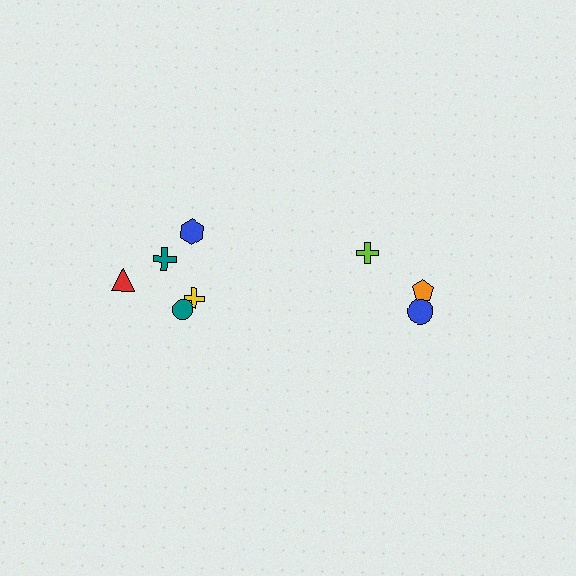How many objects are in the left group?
There are 5 objects.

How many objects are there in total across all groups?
There are 8 objects.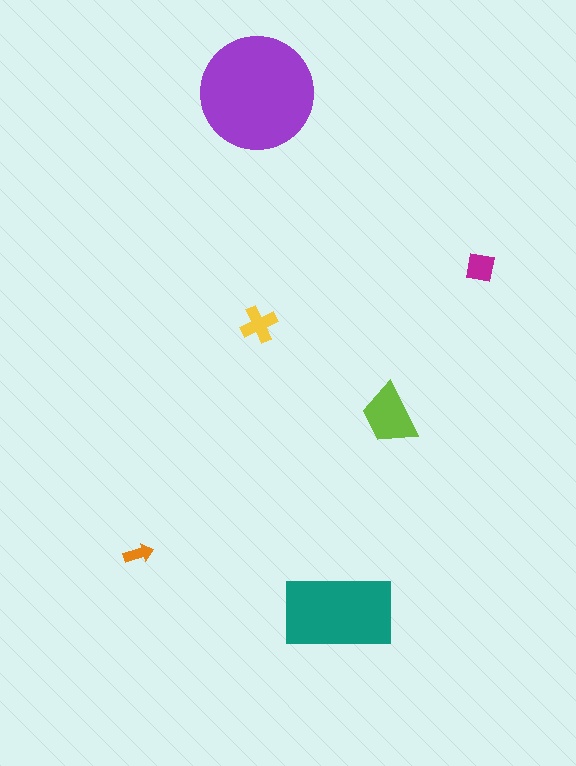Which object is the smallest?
The orange arrow.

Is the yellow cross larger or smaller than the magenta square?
Larger.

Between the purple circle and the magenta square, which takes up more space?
The purple circle.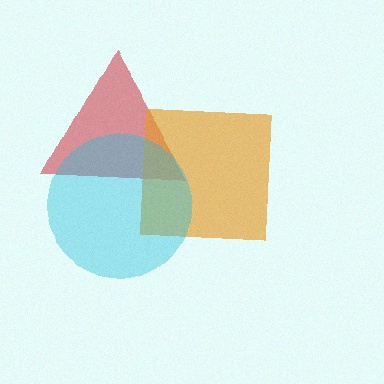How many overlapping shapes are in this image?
There are 3 overlapping shapes in the image.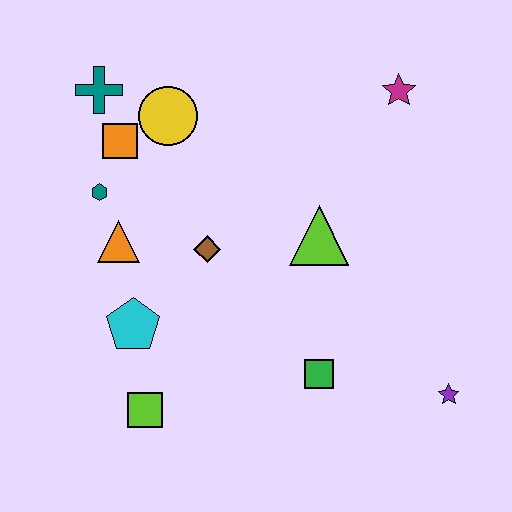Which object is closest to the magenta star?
The lime triangle is closest to the magenta star.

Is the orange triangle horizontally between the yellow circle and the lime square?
No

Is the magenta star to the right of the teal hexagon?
Yes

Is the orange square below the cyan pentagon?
No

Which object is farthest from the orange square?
The purple star is farthest from the orange square.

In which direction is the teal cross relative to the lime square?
The teal cross is above the lime square.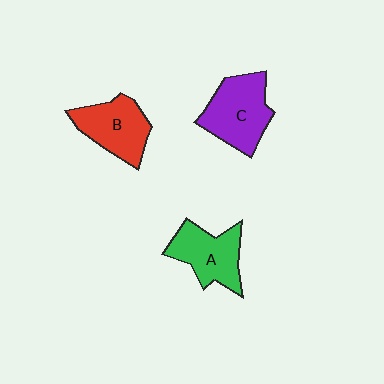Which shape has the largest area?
Shape C (purple).